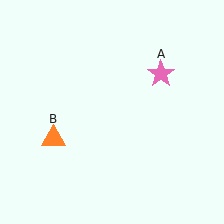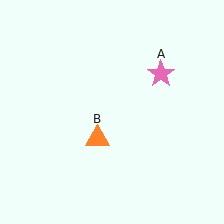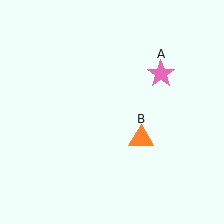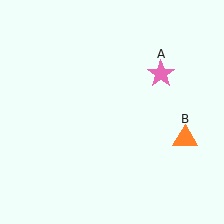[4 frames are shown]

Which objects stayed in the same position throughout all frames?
Pink star (object A) remained stationary.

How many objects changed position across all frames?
1 object changed position: orange triangle (object B).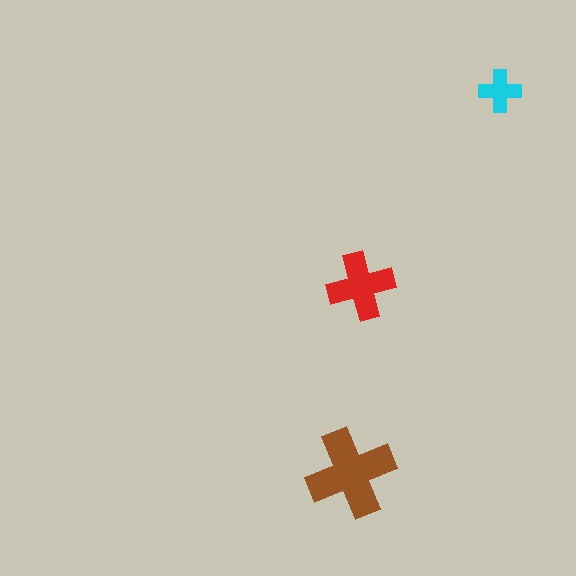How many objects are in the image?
There are 3 objects in the image.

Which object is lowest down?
The brown cross is bottommost.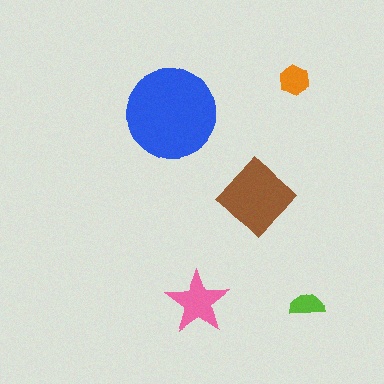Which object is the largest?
The blue circle.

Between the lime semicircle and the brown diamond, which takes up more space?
The brown diamond.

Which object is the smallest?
The lime semicircle.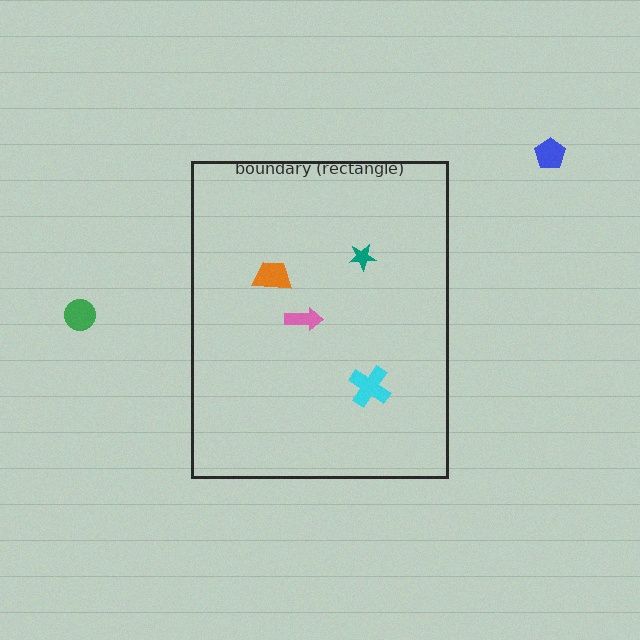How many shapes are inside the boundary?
4 inside, 2 outside.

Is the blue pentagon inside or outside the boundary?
Outside.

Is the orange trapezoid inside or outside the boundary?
Inside.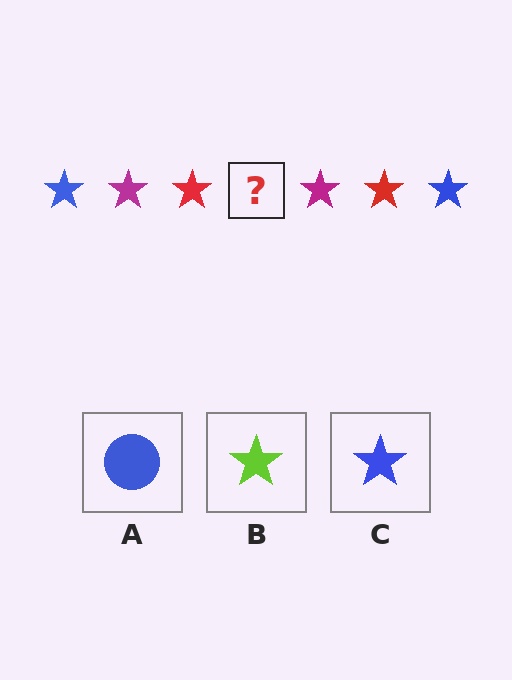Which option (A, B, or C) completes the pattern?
C.